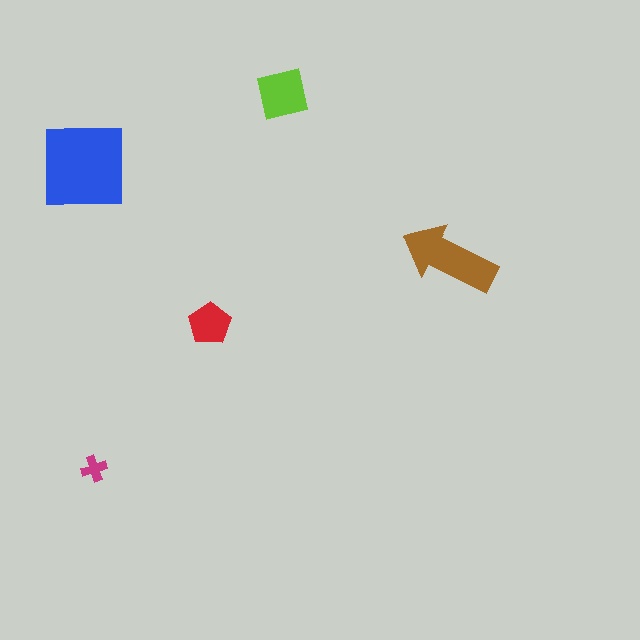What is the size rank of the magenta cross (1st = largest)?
5th.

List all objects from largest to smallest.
The blue square, the brown arrow, the lime square, the red pentagon, the magenta cross.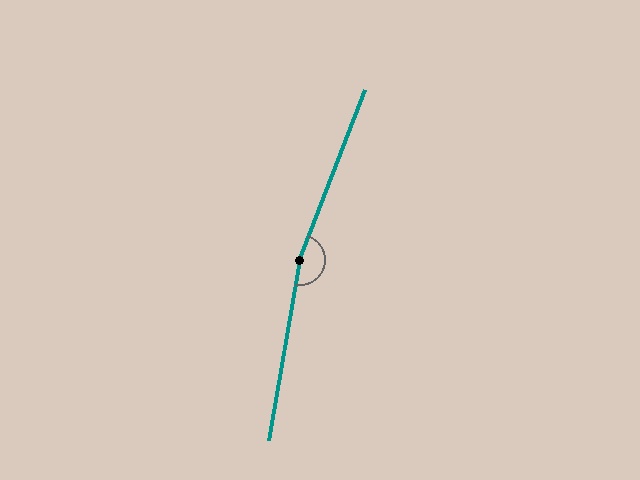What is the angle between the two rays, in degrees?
Approximately 169 degrees.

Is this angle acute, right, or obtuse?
It is obtuse.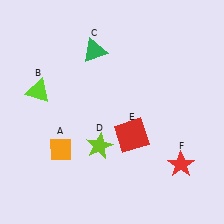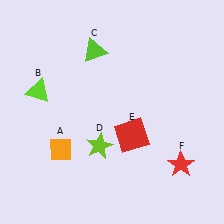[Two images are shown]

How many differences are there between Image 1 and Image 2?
There is 1 difference between the two images.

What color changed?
The triangle (C) changed from green in Image 1 to lime in Image 2.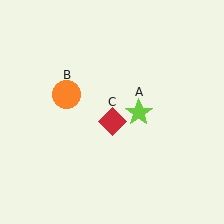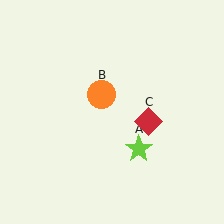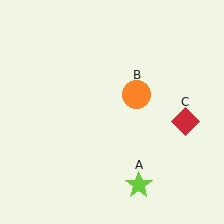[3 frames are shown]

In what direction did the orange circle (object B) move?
The orange circle (object B) moved right.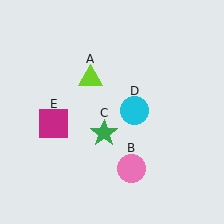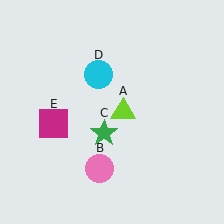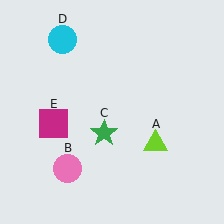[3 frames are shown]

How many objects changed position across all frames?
3 objects changed position: lime triangle (object A), pink circle (object B), cyan circle (object D).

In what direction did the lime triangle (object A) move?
The lime triangle (object A) moved down and to the right.